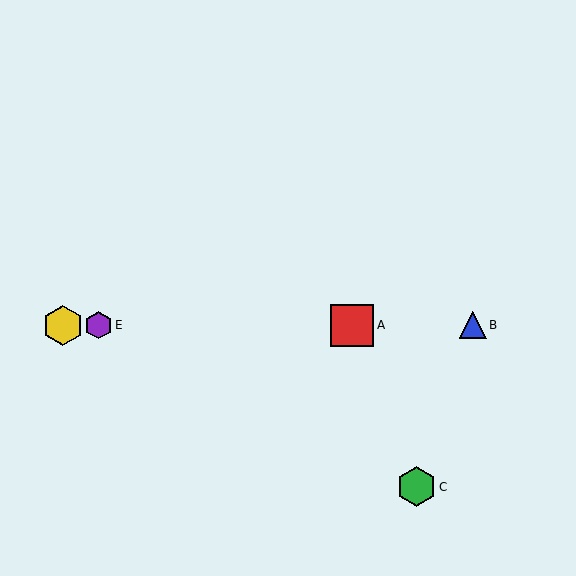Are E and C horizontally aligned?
No, E is at y≈325 and C is at y≈487.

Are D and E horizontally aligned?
Yes, both are at y≈325.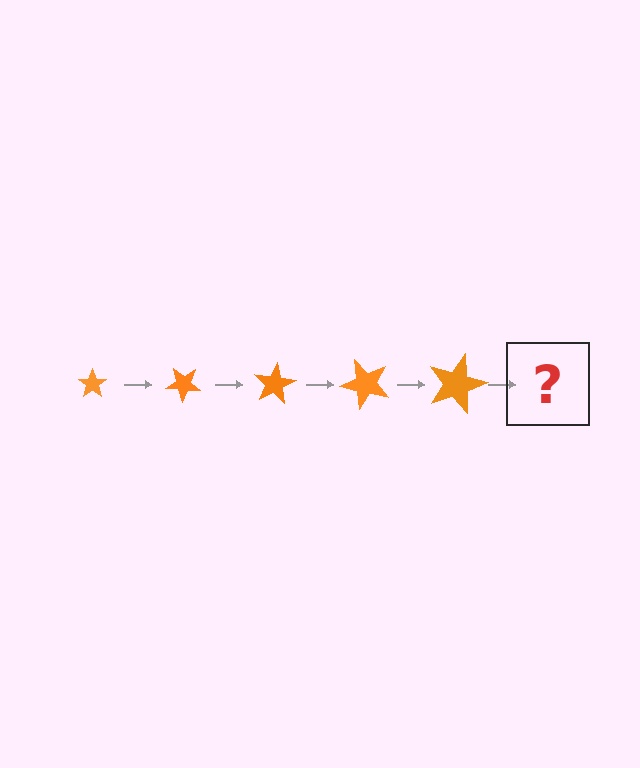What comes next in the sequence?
The next element should be a star, larger than the previous one and rotated 200 degrees from the start.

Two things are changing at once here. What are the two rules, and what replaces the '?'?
The two rules are that the star grows larger each step and it rotates 40 degrees each step. The '?' should be a star, larger than the previous one and rotated 200 degrees from the start.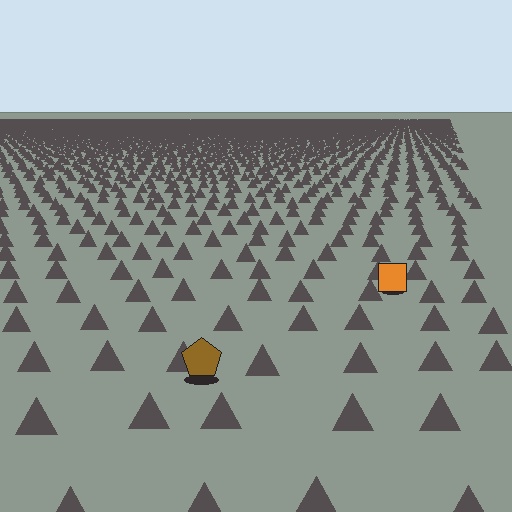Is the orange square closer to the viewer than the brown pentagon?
No. The brown pentagon is closer — you can tell from the texture gradient: the ground texture is coarser near it.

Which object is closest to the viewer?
The brown pentagon is closest. The texture marks near it are larger and more spread out.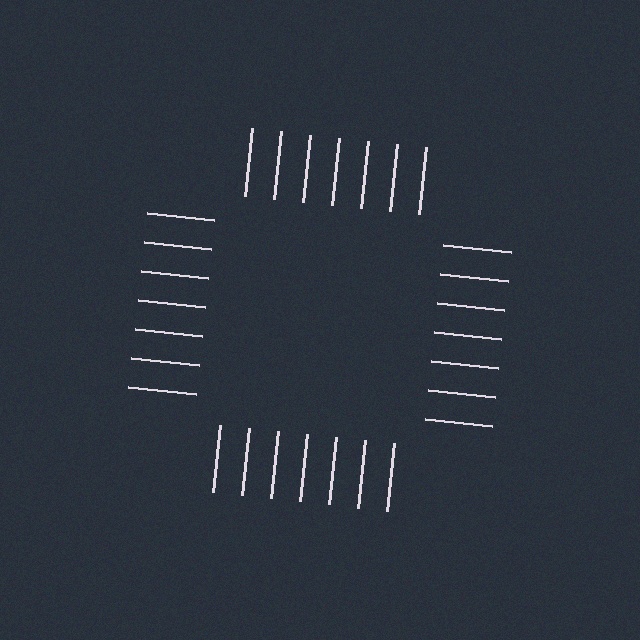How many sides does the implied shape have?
4 sides — the line-ends trace a square.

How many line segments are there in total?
28 — 7 along each of the 4 edges.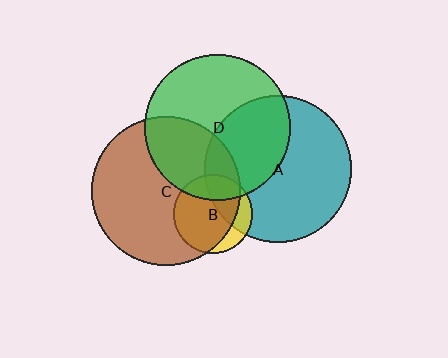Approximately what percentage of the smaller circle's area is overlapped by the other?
Approximately 35%.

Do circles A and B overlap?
Yes.